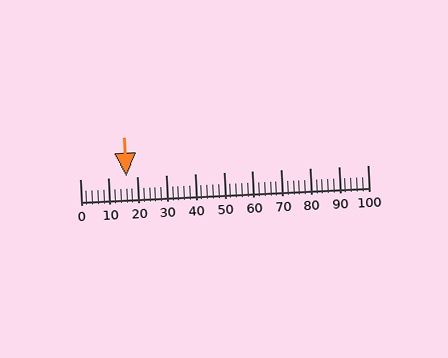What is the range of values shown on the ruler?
The ruler shows values from 0 to 100.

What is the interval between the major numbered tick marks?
The major tick marks are spaced 10 units apart.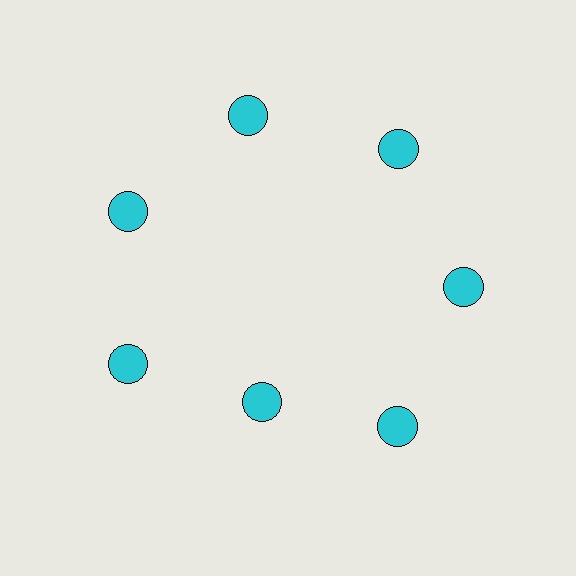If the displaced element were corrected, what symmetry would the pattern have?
It would have 7-fold rotational symmetry — the pattern would map onto itself every 51 degrees.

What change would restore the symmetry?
The symmetry would be restored by moving it outward, back onto the ring so that all 7 circles sit at equal angles and equal distance from the center.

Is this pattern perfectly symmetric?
No. The 7 cyan circles are arranged in a ring, but one element near the 6 o'clock position is pulled inward toward the center, breaking the 7-fold rotational symmetry.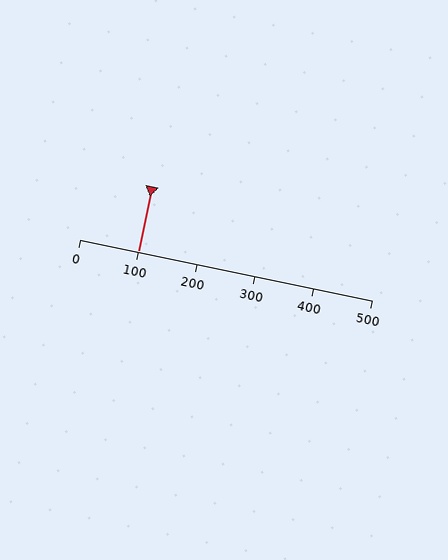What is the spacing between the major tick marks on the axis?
The major ticks are spaced 100 apart.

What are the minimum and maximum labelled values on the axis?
The axis runs from 0 to 500.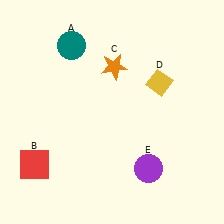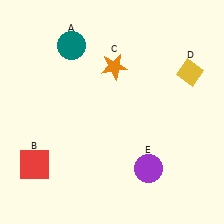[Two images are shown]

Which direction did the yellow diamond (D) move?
The yellow diamond (D) moved right.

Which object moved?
The yellow diamond (D) moved right.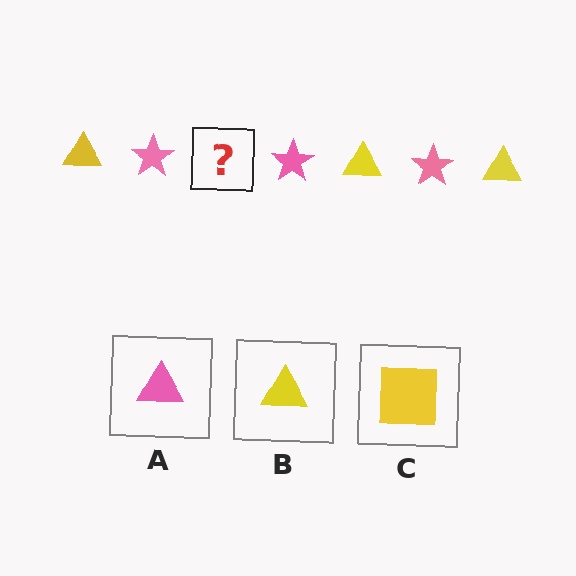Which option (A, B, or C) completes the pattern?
B.